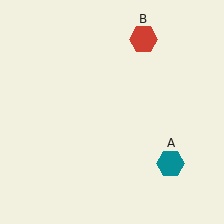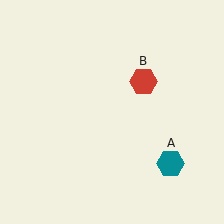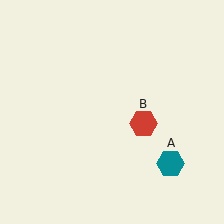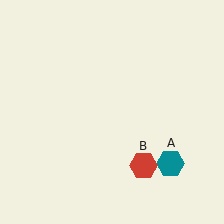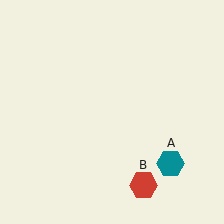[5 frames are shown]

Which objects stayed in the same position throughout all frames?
Teal hexagon (object A) remained stationary.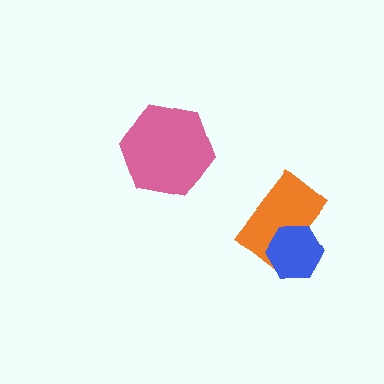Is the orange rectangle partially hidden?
Yes, it is partially covered by another shape.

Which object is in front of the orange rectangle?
The blue hexagon is in front of the orange rectangle.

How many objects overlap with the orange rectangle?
1 object overlaps with the orange rectangle.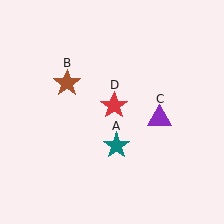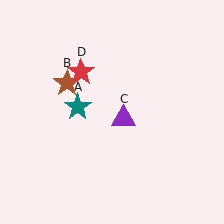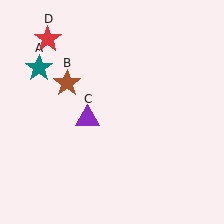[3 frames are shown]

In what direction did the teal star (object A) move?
The teal star (object A) moved up and to the left.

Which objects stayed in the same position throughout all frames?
Brown star (object B) remained stationary.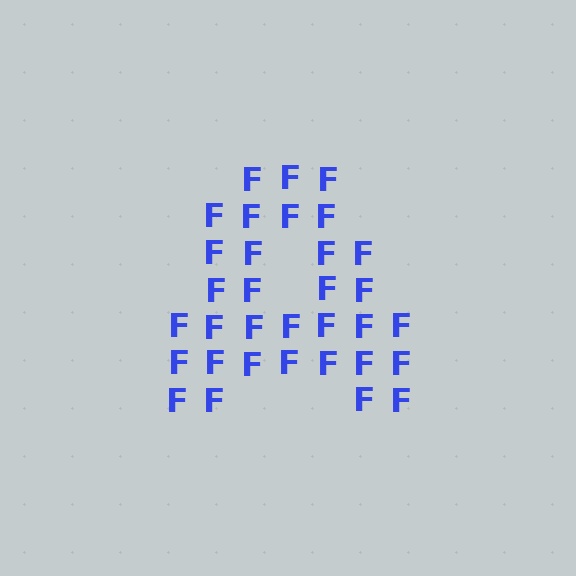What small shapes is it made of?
It is made of small letter F's.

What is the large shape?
The large shape is the letter A.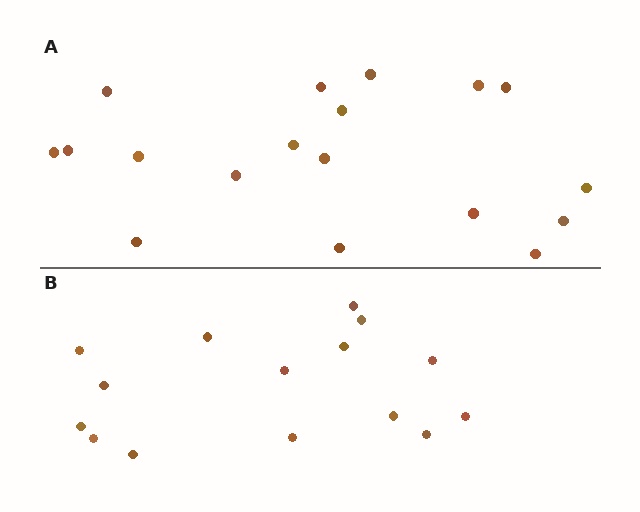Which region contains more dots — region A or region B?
Region A (the top region) has more dots.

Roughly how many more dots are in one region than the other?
Region A has just a few more — roughly 2 or 3 more dots than region B.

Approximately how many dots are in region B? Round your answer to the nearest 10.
About 20 dots. (The exact count is 15, which rounds to 20.)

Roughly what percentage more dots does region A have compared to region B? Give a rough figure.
About 20% more.